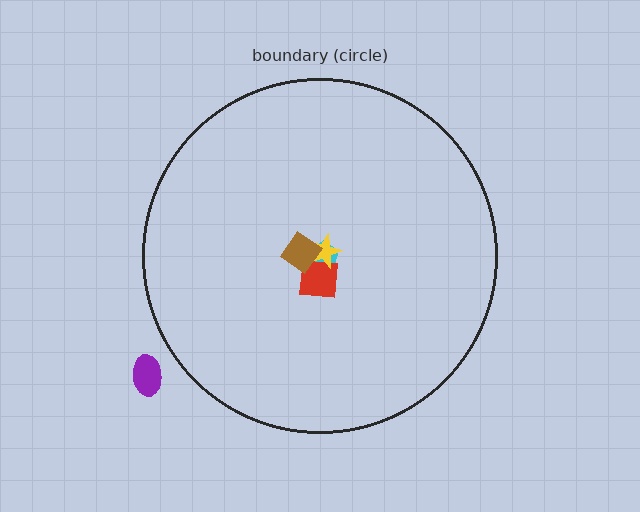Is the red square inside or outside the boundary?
Inside.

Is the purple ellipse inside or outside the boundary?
Outside.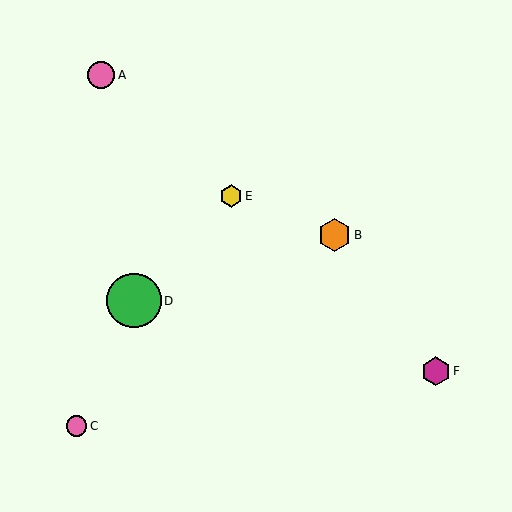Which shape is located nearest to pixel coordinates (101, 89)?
The pink circle (labeled A) at (101, 75) is nearest to that location.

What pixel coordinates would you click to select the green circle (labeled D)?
Click at (134, 301) to select the green circle D.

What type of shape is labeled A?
Shape A is a pink circle.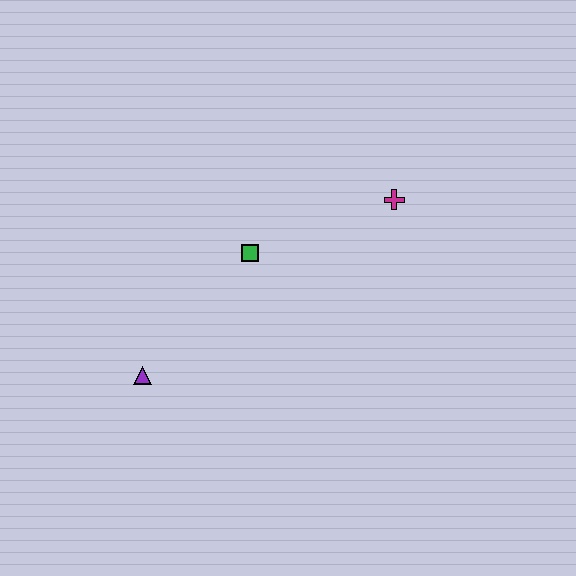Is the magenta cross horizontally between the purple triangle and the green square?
No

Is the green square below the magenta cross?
Yes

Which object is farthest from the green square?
The purple triangle is farthest from the green square.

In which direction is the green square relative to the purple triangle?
The green square is above the purple triangle.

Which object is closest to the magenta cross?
The green square is closest to the magenta cross.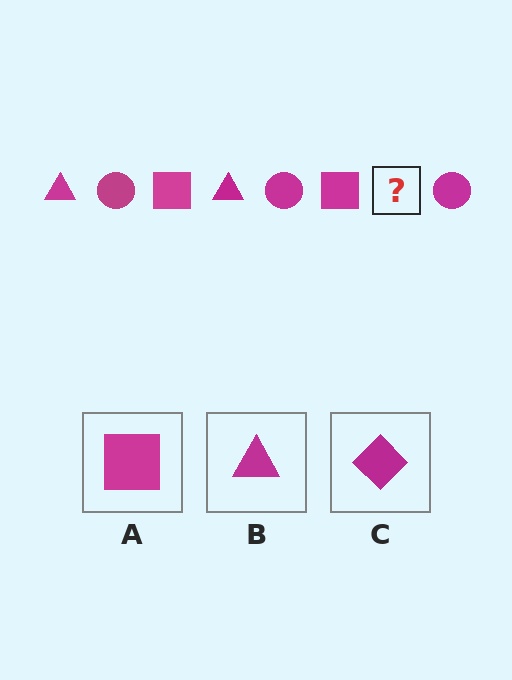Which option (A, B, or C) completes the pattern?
B.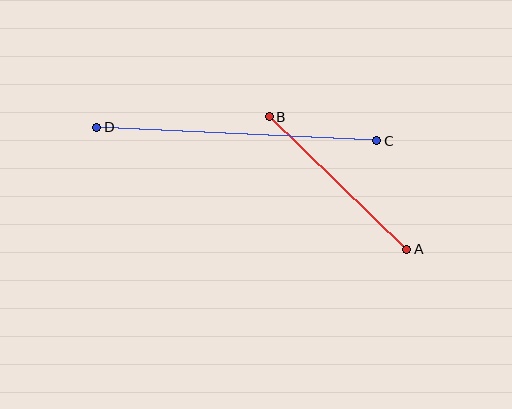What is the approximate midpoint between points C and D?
The midpoint is at approximately (237, 134) pixels.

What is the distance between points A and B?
The distance is approximately 191 pixels.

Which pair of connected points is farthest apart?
Points C and D are farthest apart.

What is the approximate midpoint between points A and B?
The midpoint is at approximately (338, 183) pixels.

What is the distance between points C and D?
The distance is approximately 281 pixels.